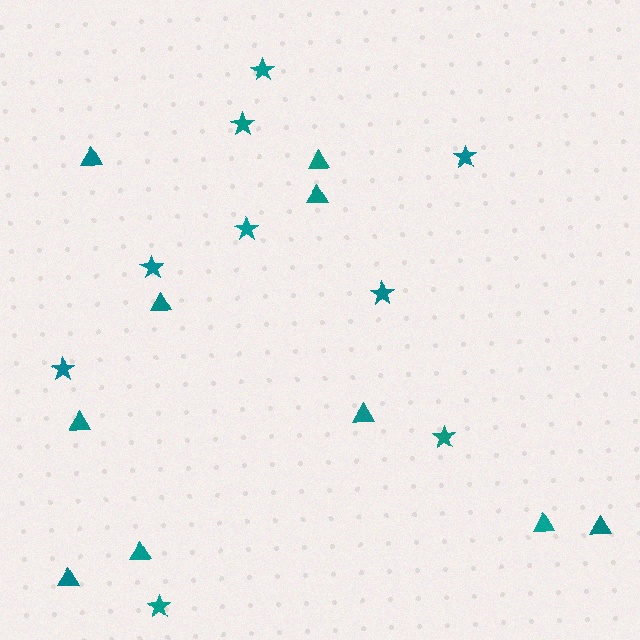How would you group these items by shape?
There are 2 groups: one group of stars (9) and one group of triangles (10).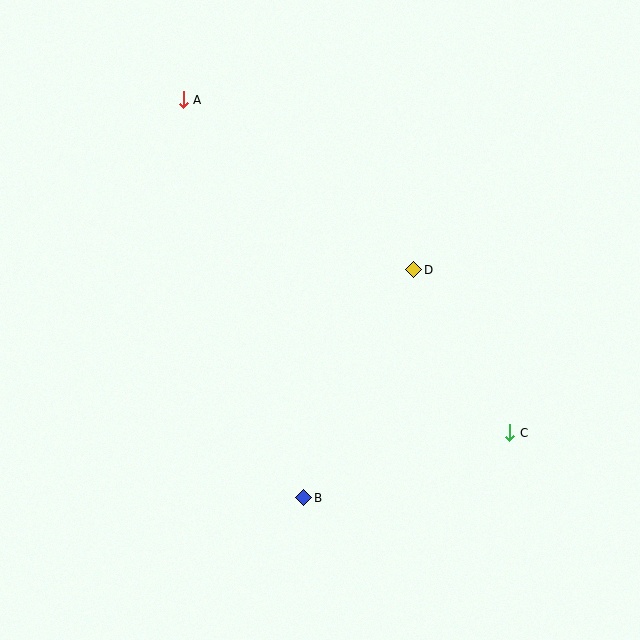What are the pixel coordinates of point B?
Point B is at (304, 498).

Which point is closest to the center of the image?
Point D at (414, 270) is closest to the center.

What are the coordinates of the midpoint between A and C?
The midpoint between A and C is at (346, 266).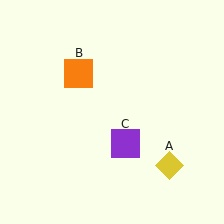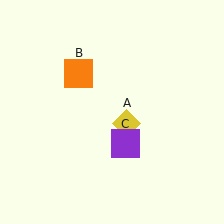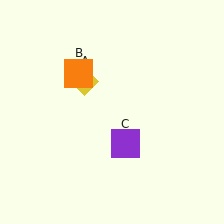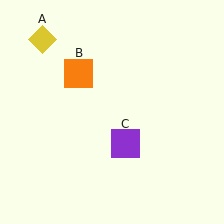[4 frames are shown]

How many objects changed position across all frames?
1 object changed position: yellow diamond (object A).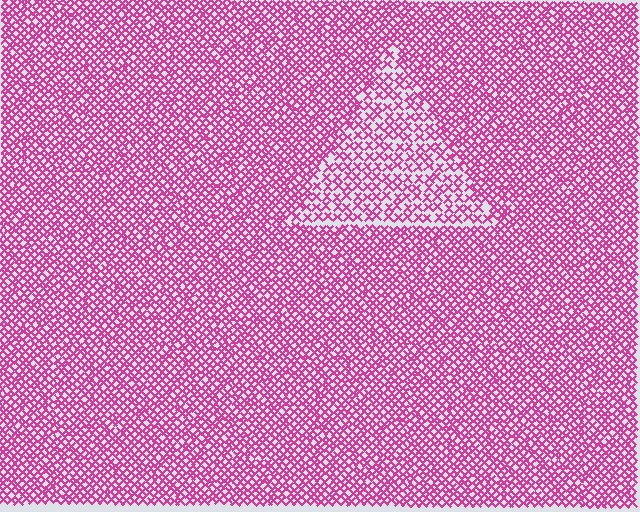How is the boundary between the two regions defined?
The boundary is defined by a change in element density (approximately 1.7x ratio). All elements are the same color, size, and shape.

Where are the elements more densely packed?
The elements are more densely packed outside the triangle boundary.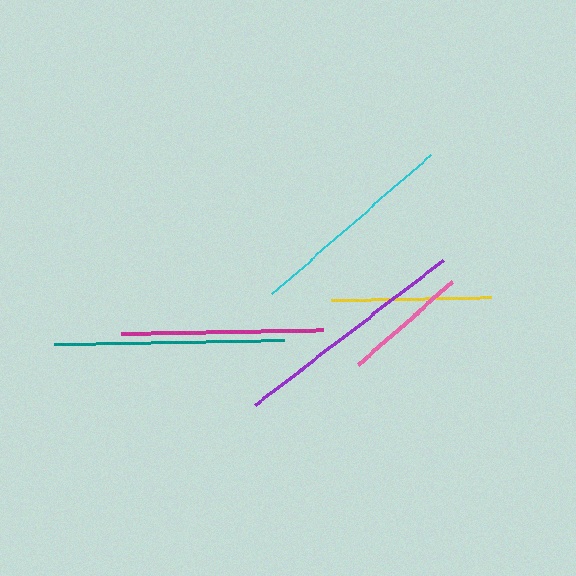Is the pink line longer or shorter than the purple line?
The purple line is longer than the pink line.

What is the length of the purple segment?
The purple segment is approximately 237 pixels long.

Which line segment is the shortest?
The pink line is the shortest at approximately 125 pixels.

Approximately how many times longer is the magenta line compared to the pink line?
The magenta line is approximately 1.6 times the length of the pink line.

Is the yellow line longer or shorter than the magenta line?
The magenta line is longer than the yellow line.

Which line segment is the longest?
The purple line is the longest at approximately 237 pixels.